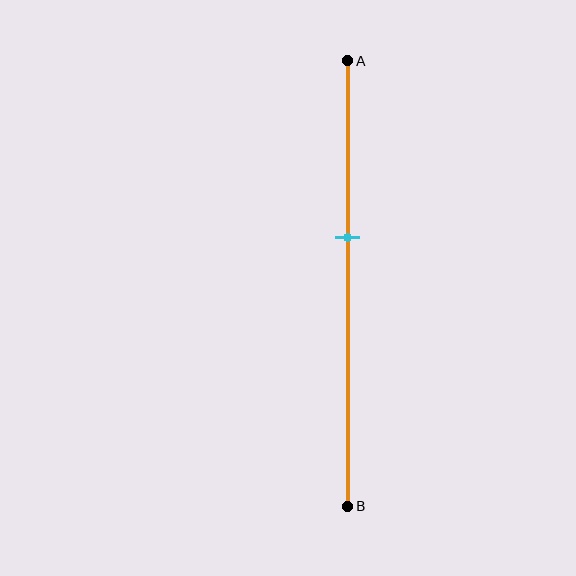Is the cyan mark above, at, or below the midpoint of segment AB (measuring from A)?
The cyan mark is above the midpoint of segment AB.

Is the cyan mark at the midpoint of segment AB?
No, the mark is at about 40% from A, not at the 50% midpoint.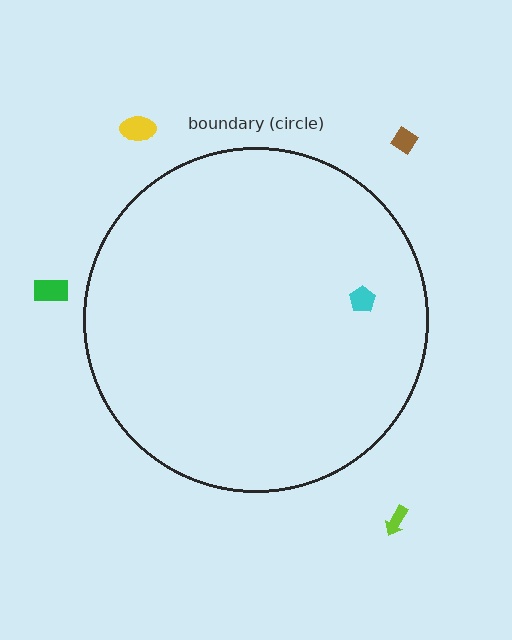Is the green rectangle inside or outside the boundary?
Outside.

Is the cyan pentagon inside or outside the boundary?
Inside.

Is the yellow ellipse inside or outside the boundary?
Outside.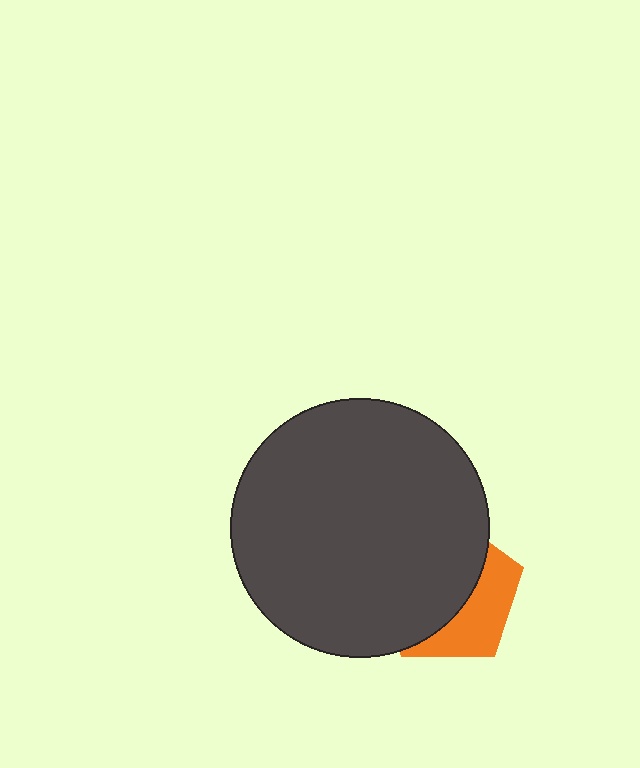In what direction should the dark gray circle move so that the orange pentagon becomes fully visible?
The dark gray circle should move left. That is the shortest direction to clear the overlap and leave the orange pentagon fully visible.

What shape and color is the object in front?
The object in front is a dark gray circle.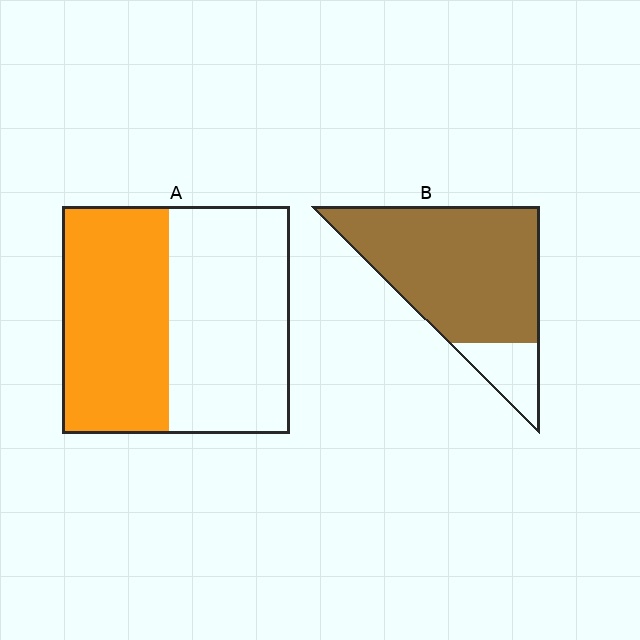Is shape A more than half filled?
Roughly half.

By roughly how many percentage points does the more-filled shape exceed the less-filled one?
By roughly 35 percentage points (B over A).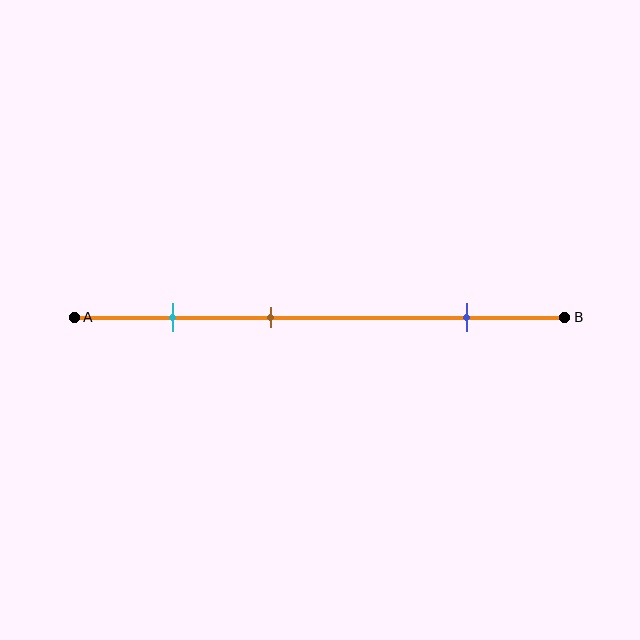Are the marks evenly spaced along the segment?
No, the marks are not evenly spaced.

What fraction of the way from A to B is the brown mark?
The brown mark is approximately 40% (0.4) of the way from A to B.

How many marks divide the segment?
There are 3 marks dividing the segment.